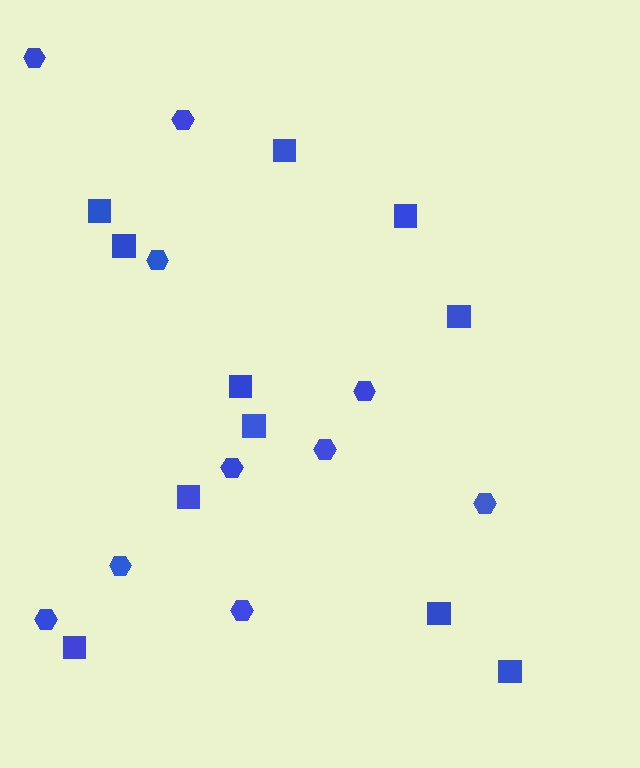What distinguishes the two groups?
There are 2 groups: one group of squares (11) and one group of hexagons (10).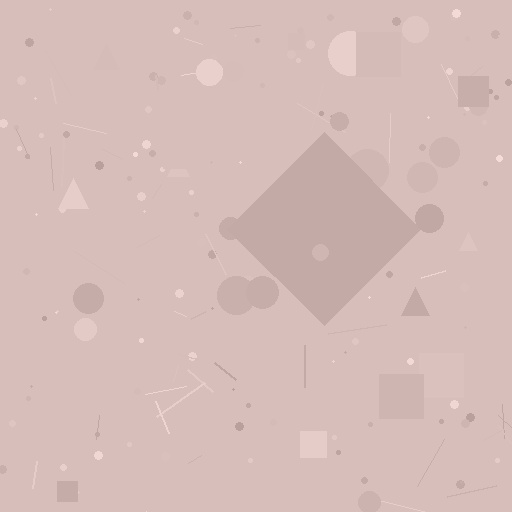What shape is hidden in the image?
A diamond is hidden in the image.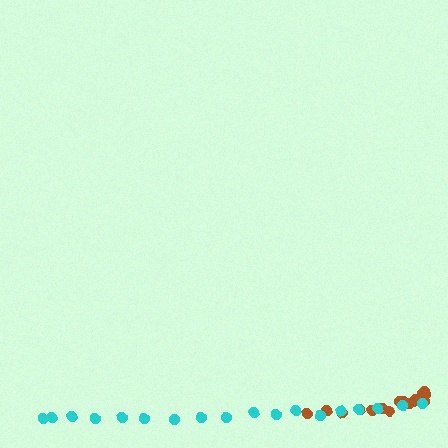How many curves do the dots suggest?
There are 2 distinct paths.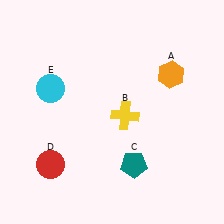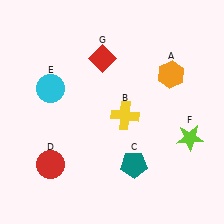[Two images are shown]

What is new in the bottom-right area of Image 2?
A lime star (F) was added in the bottom-right area of Image 2.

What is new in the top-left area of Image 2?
A red diamond (G) was added in the top-left area of Image 2.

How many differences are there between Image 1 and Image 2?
There are 2 differences between the two images.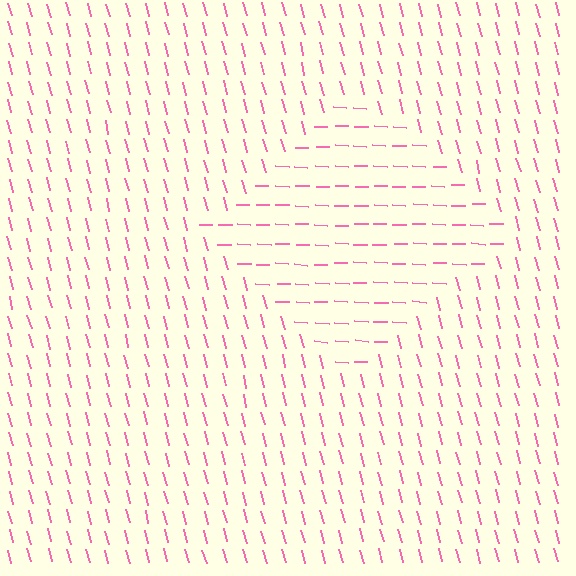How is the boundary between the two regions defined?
The boundary is defined purely by a change in line orientation (approximately 72 degrees difference). All lines are the same color and thickness.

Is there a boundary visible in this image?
Yes, there is a texture boundary formed by a change in line orientation.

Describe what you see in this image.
The image is filled with small pink line segments. A diamond region in the image has lines oriented differently from the surrounding lines, creating a visible texture boundary.